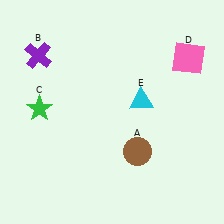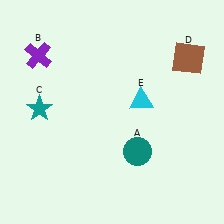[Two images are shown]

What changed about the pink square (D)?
In Image 1, D is pink. In Image 2, it changed to brown.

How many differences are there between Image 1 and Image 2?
There are 3 differences between the two images.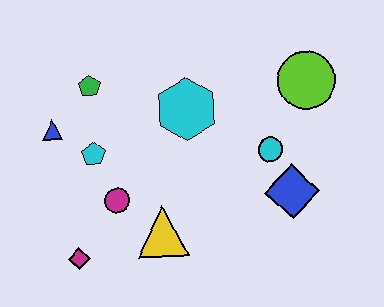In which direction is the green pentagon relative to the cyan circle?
The green pentagon is to the left of the cyan circle.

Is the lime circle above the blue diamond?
Yes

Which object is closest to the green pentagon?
The blue triangle is closest to the green pentagon.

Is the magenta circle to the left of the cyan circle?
Yes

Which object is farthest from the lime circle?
The magenta diamond is farthest from the lime circle.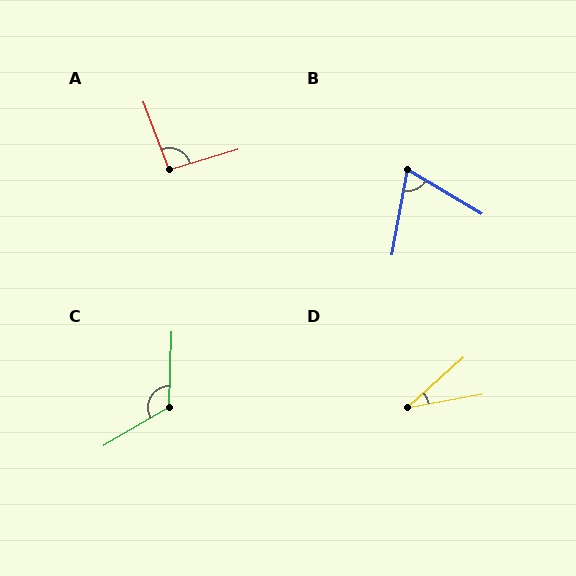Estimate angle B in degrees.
Approximately 69 degrees.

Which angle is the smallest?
D, at approximately 31 degrees.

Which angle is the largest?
C, at approximately 122 degrees.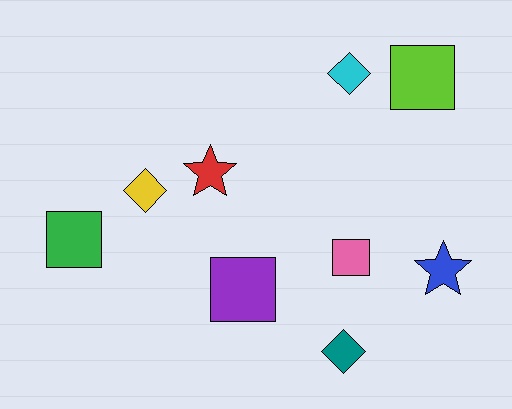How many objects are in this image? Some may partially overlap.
There are 9 objects.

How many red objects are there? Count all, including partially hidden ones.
There is 1 red object.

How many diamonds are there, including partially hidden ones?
There are 3 diamonds.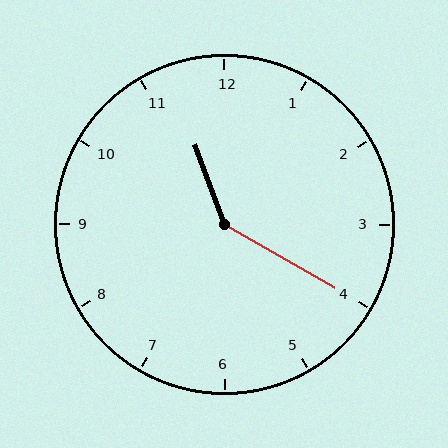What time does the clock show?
11:20.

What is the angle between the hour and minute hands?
Approximately 140 degrees.